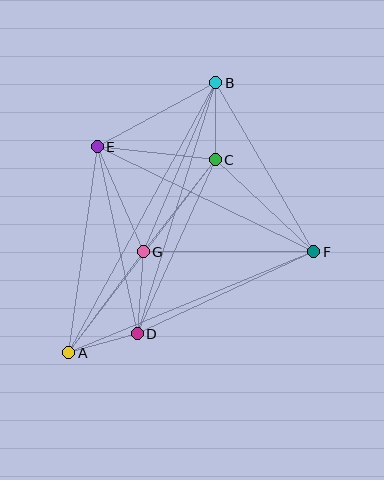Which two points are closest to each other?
Points A and D are closest to each other.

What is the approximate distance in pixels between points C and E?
The distance between C and E is approximately 119 pixels.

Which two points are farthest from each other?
Points A and B are farthest from each other.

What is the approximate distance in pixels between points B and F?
The distance between B and F is approximately 196 pixels.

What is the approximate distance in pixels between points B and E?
The distance between B and E is approximately 135 pixels.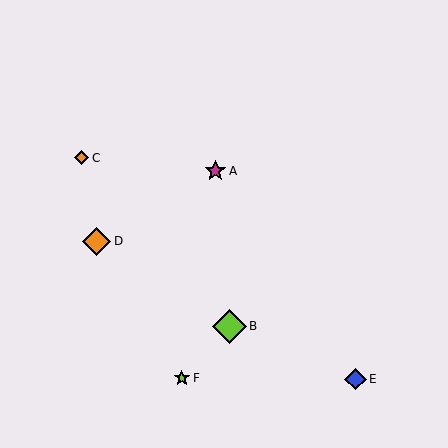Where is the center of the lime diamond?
The center of the lime diamond is at (229, 326).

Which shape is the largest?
The lime diamond (labeled B) is the largest.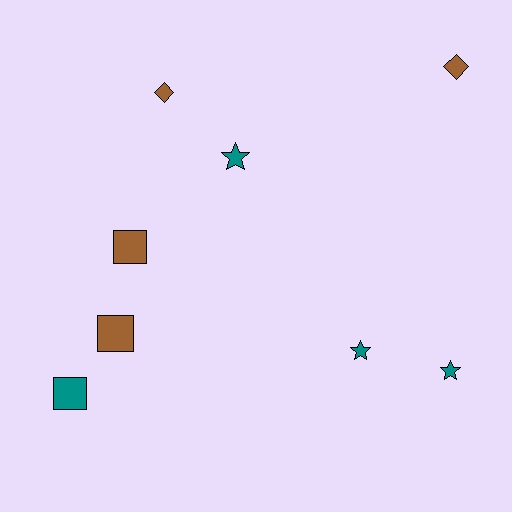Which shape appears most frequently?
Star, with 3 objects.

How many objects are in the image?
There are 8 objects.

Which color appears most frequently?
Teal, with 4 objects.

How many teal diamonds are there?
There are no teal diamonds.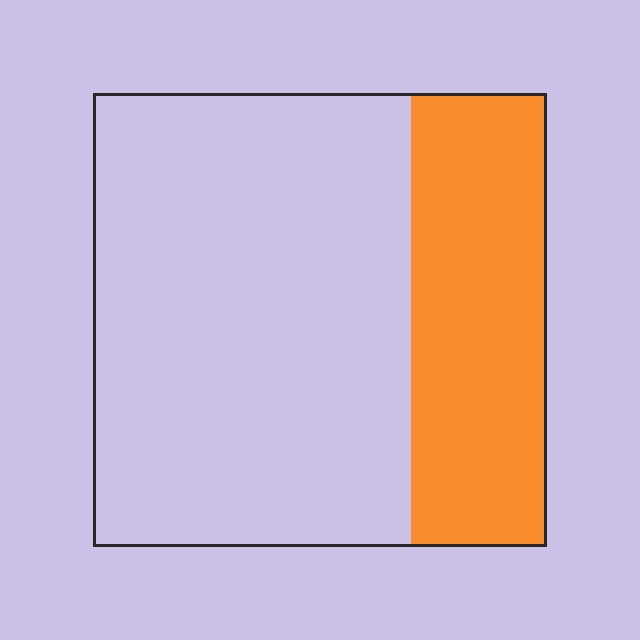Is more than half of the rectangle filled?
No.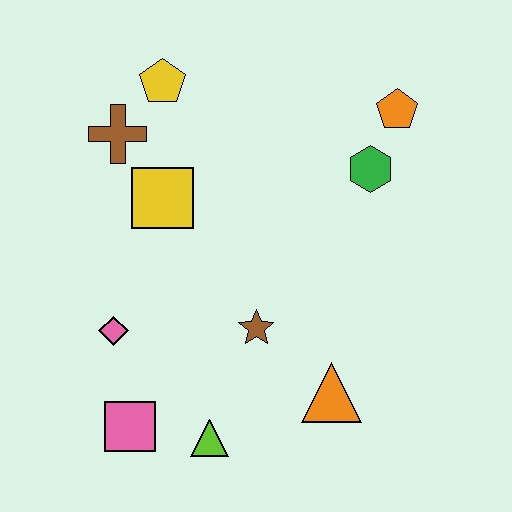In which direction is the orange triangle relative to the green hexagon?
The orange triangle is below the green hexagon.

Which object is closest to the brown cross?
The yellow pentagon is closest to the brown cross.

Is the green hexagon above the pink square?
Yes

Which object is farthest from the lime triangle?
The orange pentagon is farthest from the lime triangle.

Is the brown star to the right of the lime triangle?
Yes